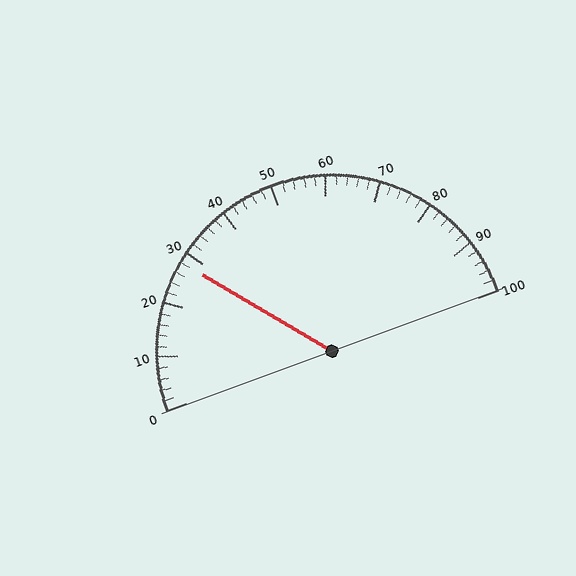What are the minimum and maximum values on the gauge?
The gauge ranges from 0 to 100.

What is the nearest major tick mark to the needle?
The nearest major tick mark is 30.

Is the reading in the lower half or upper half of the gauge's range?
The reading is in the lower half of the range (0 to 100).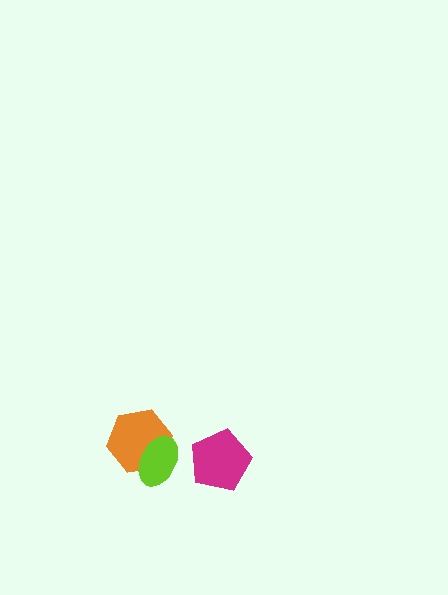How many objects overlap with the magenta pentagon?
0 objects overlap with the magenta pentagon.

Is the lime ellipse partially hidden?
No, no other shape covers it.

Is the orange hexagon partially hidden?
Yes, it is partially covered by another shape.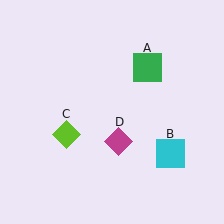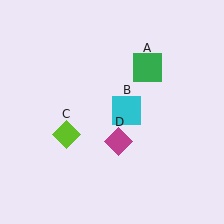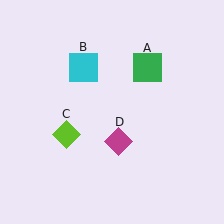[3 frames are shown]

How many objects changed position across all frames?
1 object changed position: cyan square (object B).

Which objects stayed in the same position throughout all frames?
Green square (object A) and lime diamond (object C) and magenta diamond (object D) remained stationary.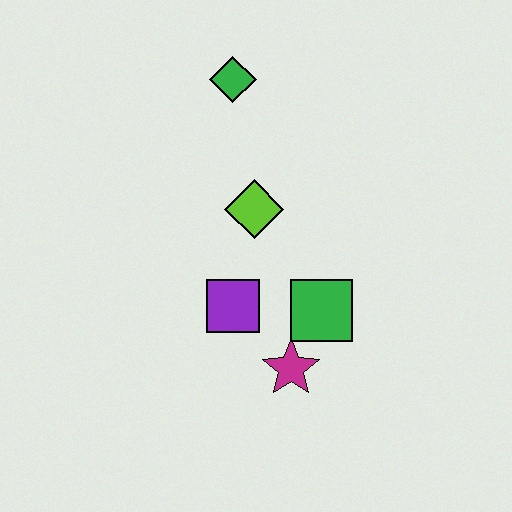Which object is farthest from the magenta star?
The green diamond is farthest from the magenta star.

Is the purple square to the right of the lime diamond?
No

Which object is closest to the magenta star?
The green square is closest to the magenta star.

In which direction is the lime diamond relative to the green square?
The lime diamond is above the green square.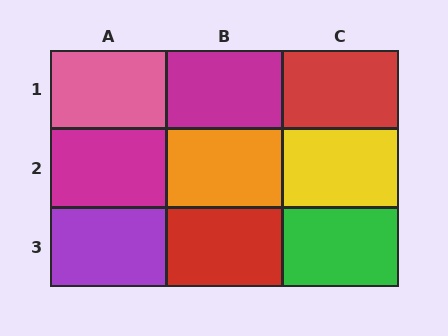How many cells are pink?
1 cell is pink.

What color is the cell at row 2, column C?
Yellow.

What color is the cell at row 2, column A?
Magenta.